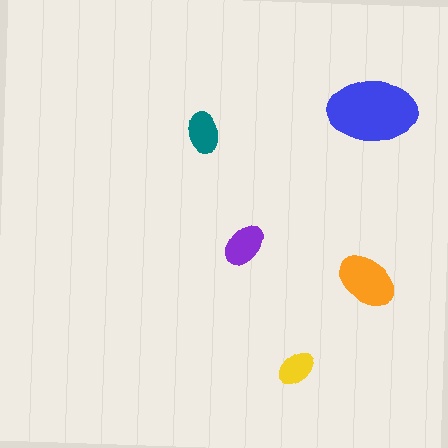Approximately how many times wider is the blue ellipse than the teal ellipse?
About 2 times wider.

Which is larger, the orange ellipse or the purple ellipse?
The orange one.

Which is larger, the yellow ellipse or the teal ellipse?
The teal one.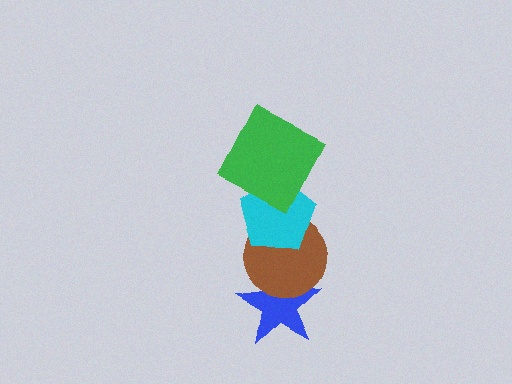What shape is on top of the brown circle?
The cyan pentagon is on top of the brown circle.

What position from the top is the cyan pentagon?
The cyan pentagon is 2nd from the top.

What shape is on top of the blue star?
The brown circle is on top of the blue star.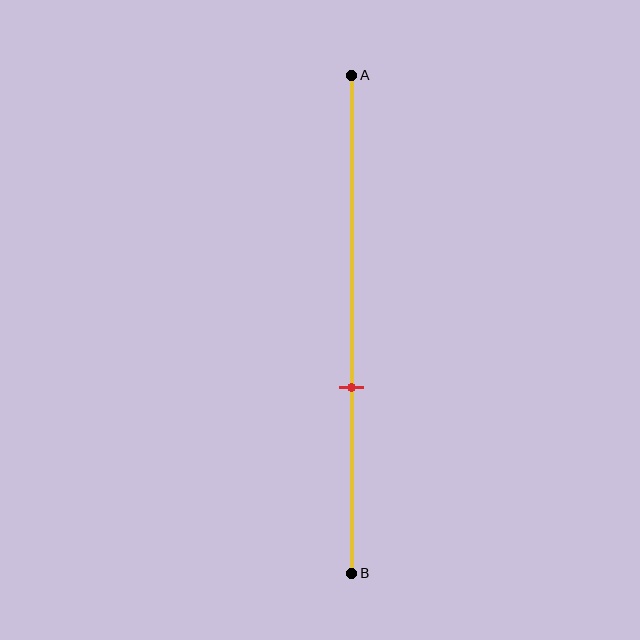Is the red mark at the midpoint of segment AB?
No, the mark is at about 65% from A, not at the 50% midpoint.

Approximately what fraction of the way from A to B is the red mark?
The red mark is approximately 65% of the way from A to B.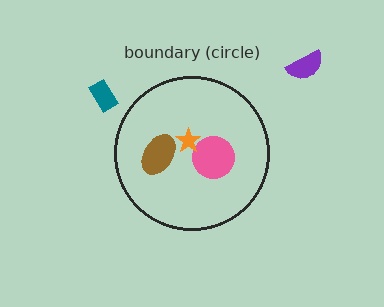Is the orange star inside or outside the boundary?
Inside.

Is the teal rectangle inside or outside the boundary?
Outside.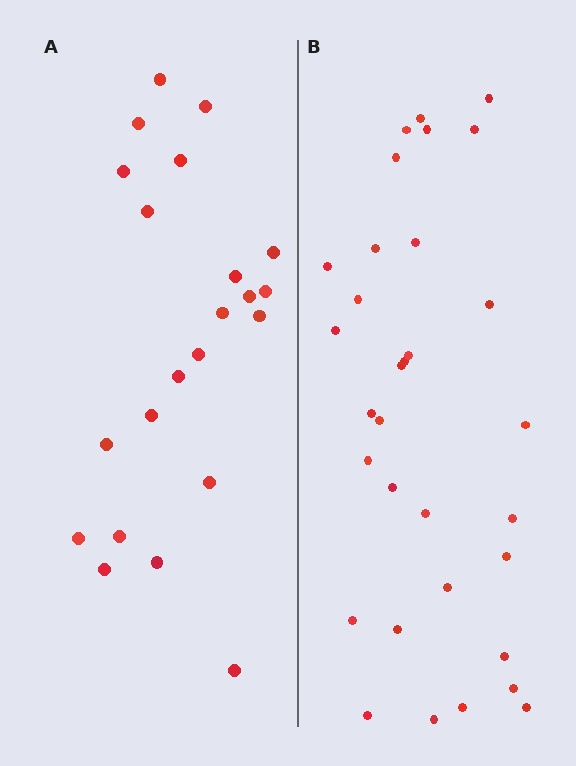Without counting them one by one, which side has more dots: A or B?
Region B (the right region) has more dots.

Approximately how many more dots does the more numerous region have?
Region B has roughly 10 or so more dots than region A.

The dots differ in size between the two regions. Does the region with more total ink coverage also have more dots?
No. Region A has more total ink coverage because its dots are larger, but region B actually contains more individual dots. Total area can be misleading — the number of items is what matters here.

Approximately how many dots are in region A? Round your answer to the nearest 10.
About 20 dots. (The exact count is 22, which rounds to 20.)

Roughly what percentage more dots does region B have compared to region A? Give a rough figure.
About 45% more.